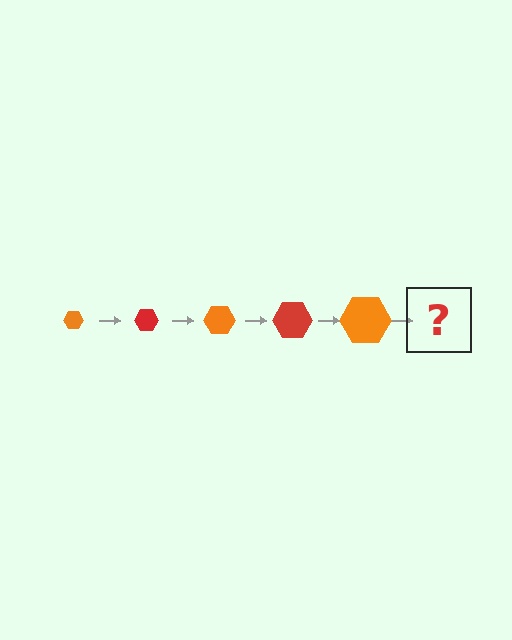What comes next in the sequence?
The next element should be a red hexagon, larger than the previous one.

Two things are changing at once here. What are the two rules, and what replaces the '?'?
The two rules are that the hexagon grows larger each step and the color cycles through orange and red. The '?' should be a red hexagon, larger than the previous one.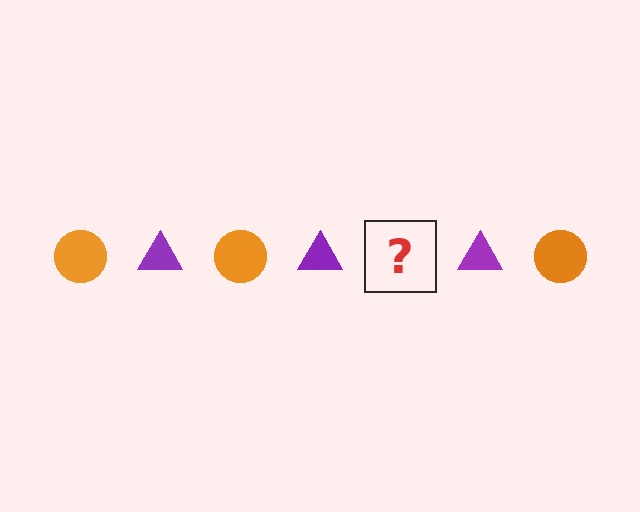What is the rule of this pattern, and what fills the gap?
The rule is that the pattern alternates between orange circle and purple triangle. The gap should be filled with an orange circle.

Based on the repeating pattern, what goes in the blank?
The blank should be an orange circle.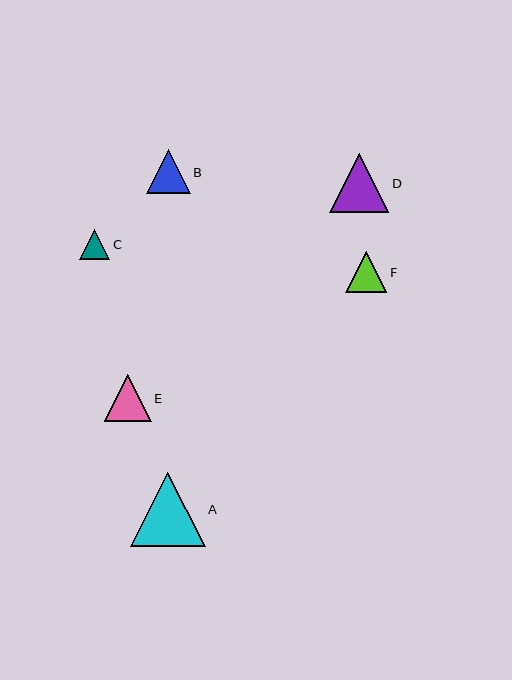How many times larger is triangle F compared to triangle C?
Triangle F is approximately 1.4 times the size of triangle C.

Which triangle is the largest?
Triangle A is the largest with a size of approximately 75 pixels.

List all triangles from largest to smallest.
From largest to smallest: A, D, E, B, F, C.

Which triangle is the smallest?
Triangle C is the smallest with a size of approximately 30 pixels.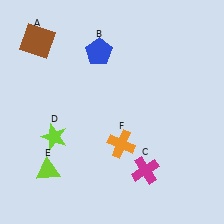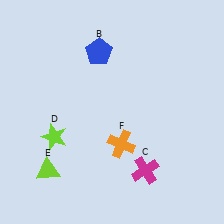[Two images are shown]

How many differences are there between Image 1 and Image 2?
There is 1 difference between the two images.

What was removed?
The brown square (A) was removed in Image 2.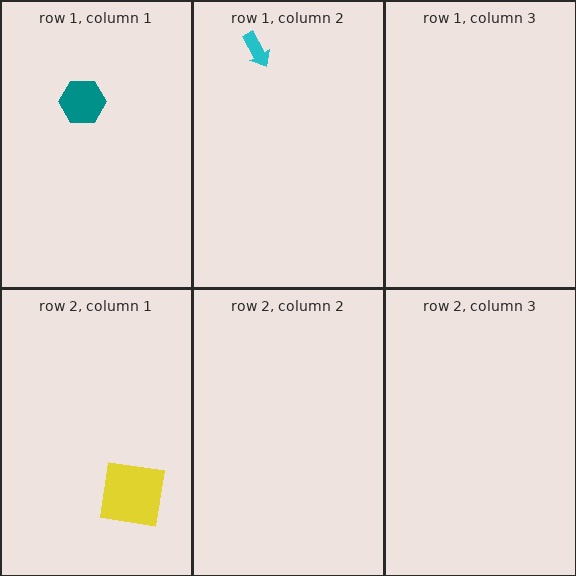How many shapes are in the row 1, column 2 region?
1.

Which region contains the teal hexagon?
The row 1, column 1 region.